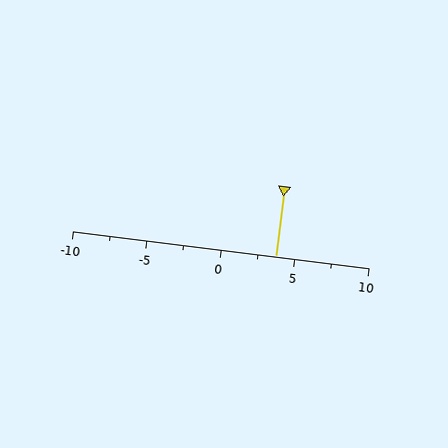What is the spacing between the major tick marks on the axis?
The major ticks are spaced 5 apart.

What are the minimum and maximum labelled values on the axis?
The axis runs from -10 to 10.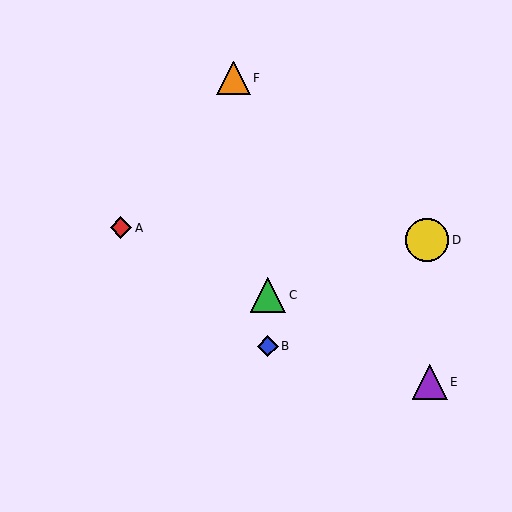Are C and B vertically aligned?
Yes, both are at x≈268.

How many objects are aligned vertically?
2 objects (B, C) are aligned vertically.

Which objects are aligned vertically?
Objects B, C are aligned vertically.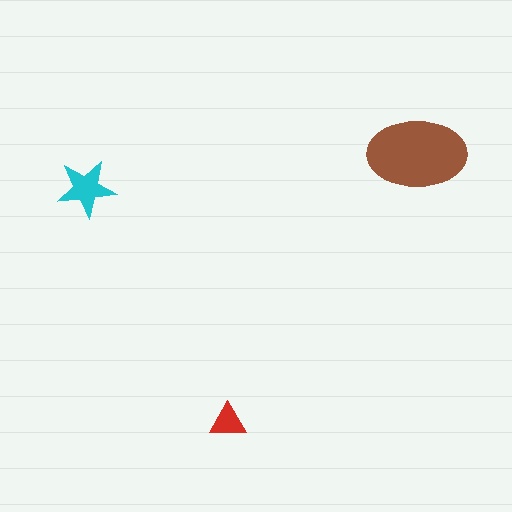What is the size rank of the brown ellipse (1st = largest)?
1st.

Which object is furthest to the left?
The cyan star is leftmost.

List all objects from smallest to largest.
The red triangle, the cyan star, the brown ellipse.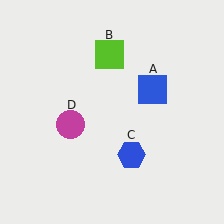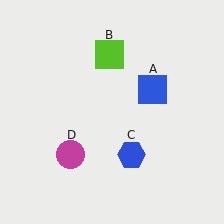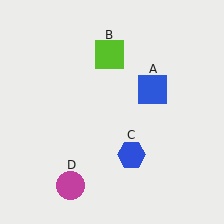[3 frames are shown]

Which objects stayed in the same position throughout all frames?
Blue square (object A) and lime square (object B) and blue hexagon (object C) remained stationary.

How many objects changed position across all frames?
1 object changed position: magenta circle (object D).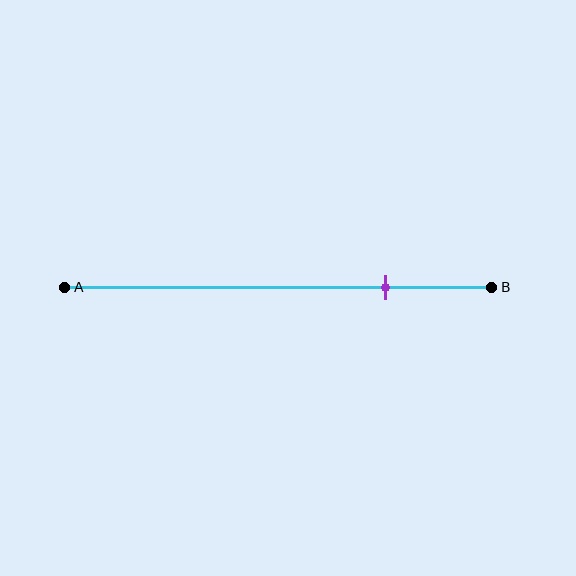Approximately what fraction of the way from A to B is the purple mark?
The purple mark is approximately 75% of the way from A to B.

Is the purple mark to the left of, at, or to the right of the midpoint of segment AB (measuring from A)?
The purple mark is to the right of the midpoint of segment AB.